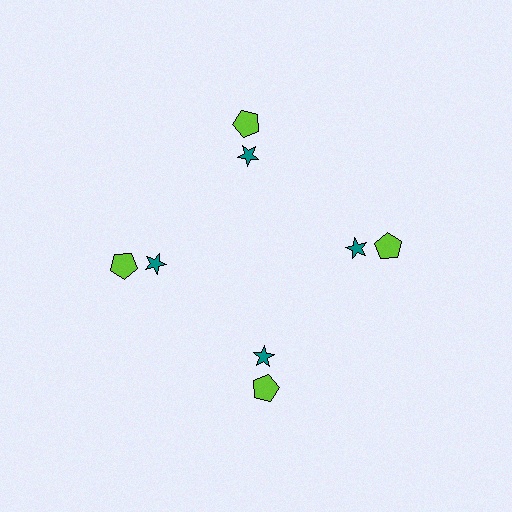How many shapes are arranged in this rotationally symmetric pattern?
There are 8 shapes, arranged in 4 groups of 2.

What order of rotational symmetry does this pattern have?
This pattern has 4-fold rotational symmetry.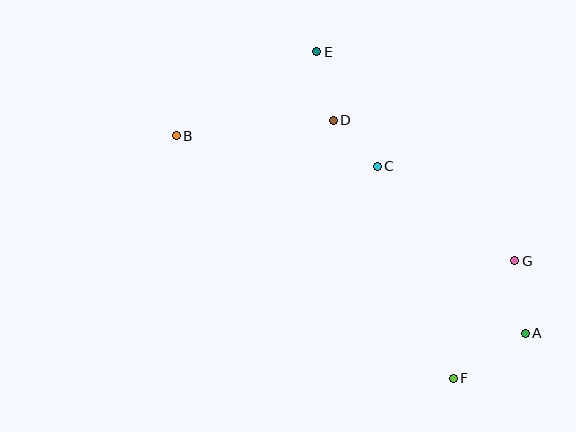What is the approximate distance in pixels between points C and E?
The distance between C and E is approximately 130 pixels.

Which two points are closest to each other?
Points C and D are closest to each other.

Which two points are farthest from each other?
Points A and B are farthest from each other.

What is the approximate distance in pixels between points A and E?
The distance between A and E is approximately 350 pixels.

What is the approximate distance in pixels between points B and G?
The distance between B and G is approximately 361 pixels.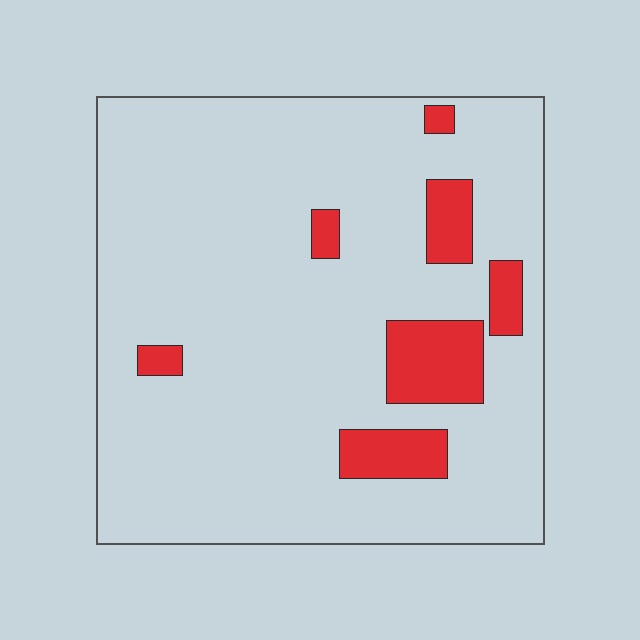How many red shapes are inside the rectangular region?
7.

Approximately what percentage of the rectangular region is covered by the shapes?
Approximately 10%.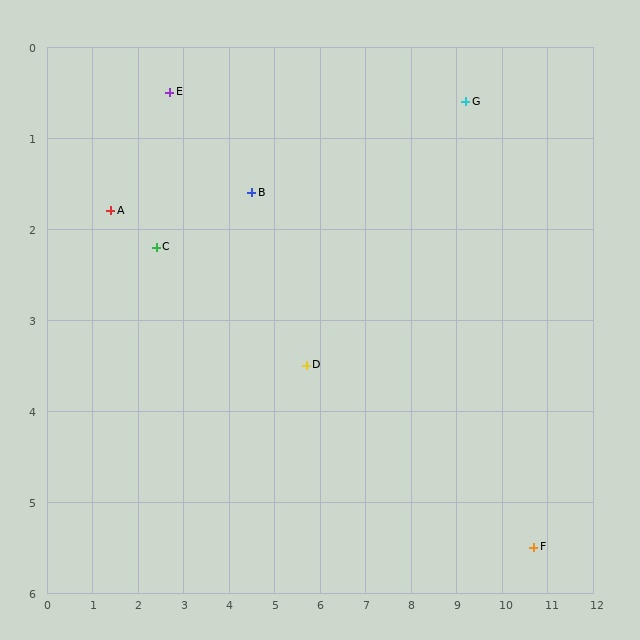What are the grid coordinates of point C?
Point C is at approximately (2.4, 2.2).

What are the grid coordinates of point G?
Point G is at approximately (9.2, 0.6).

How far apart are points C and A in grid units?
Points C and A are about 1.1 grid units apart.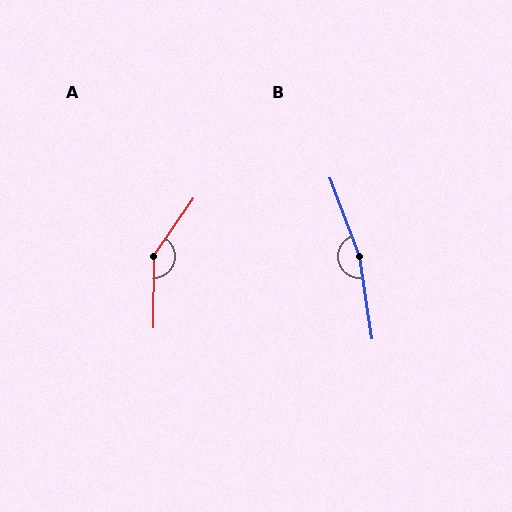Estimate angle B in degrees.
Approximately 168 degrees.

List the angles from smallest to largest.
A (146°), B (168°).